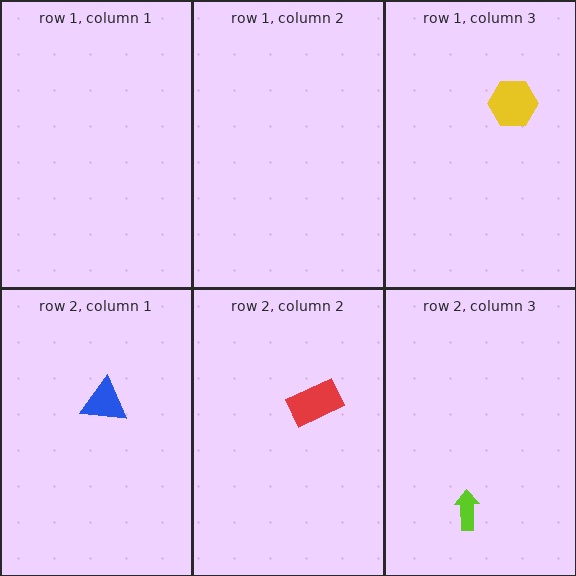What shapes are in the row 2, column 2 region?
The red rectangle.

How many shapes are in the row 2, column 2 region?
1.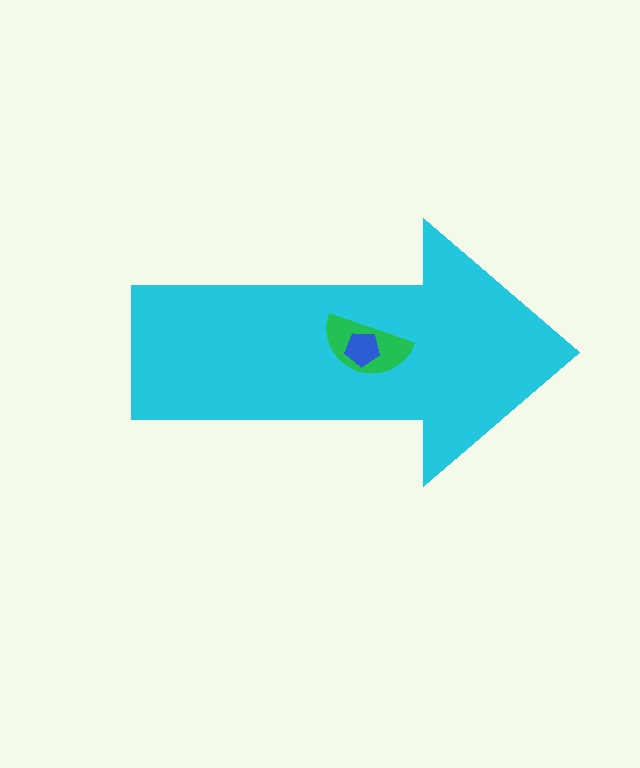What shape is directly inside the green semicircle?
The blue pentagon.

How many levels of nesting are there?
3.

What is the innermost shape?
The blue pentagon.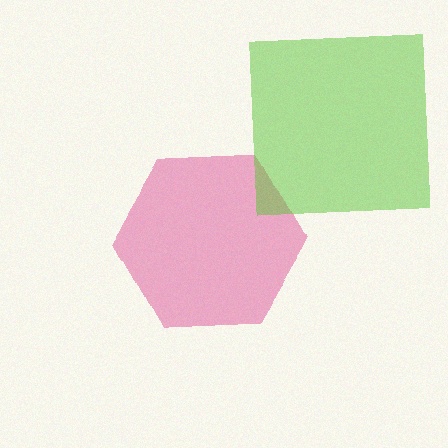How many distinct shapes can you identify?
There are 2 distinct shapes: a pink hexagon, a lime square.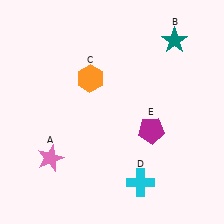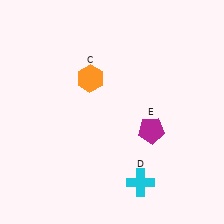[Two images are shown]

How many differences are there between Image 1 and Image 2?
There are 2 differences between the two images.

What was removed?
The teal star (B), the pink star (A) were removed in Image 2.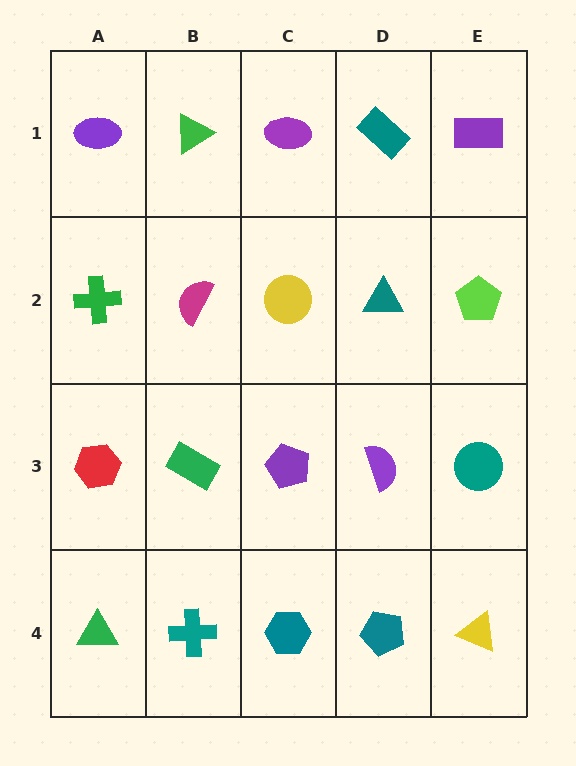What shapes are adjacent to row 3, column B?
A magenta semicircle (row 2, column B), a teal cross (row 4, column B), a red hexagon (row 3, column A), a purple pentagon (row 3, column C).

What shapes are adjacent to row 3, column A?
A green cross (row 2, column A), a green triangle (row 4, column A), a green rectangle (row 3, column B).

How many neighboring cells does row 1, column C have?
3.